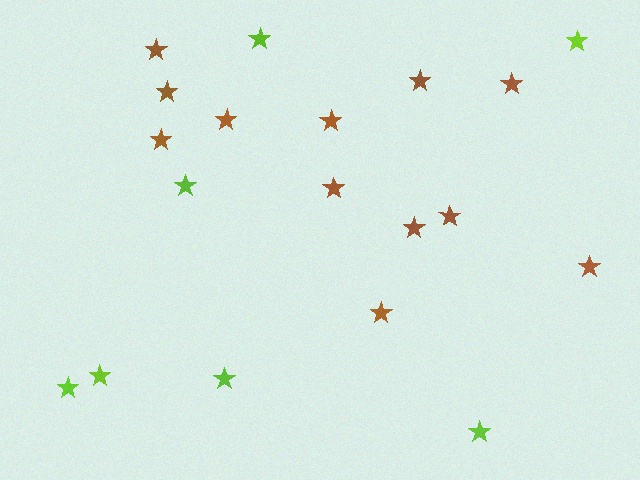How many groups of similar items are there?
There are 2 groups: one group of lime stars (7) and one group of brown stars (12).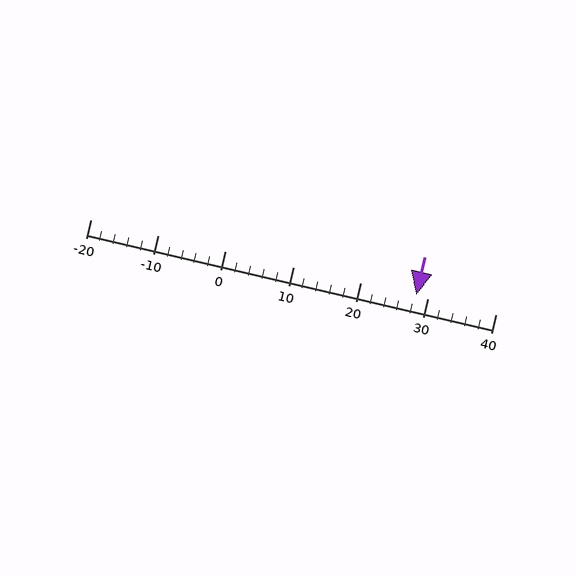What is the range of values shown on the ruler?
The ruler shows values from -20 to 40.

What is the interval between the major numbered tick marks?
The major tick marks are spaced 10 units apart.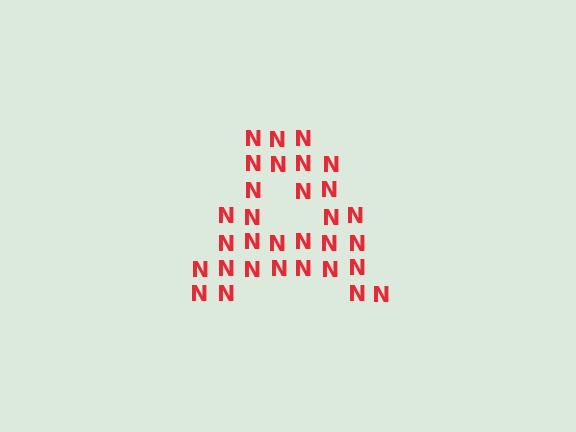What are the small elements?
The small elements are letter N's.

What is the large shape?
The large shape is the letter A.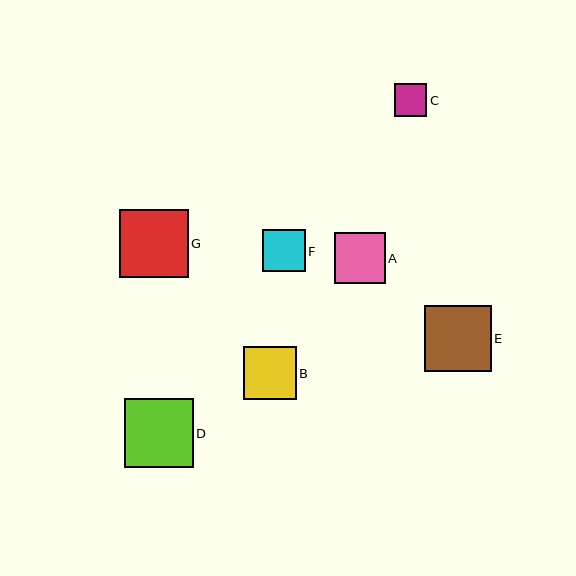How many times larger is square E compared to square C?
Square E is approximately 2.0 times the size of square C.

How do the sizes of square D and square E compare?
Square D and square E are approximately the same size.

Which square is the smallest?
Square C is the smallest with a size of approximately 33 pixels.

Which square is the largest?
Square D is the largest with a size of approximately 69 pixels.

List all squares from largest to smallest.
From largest to smallest: D, G, E, B, A, F, C.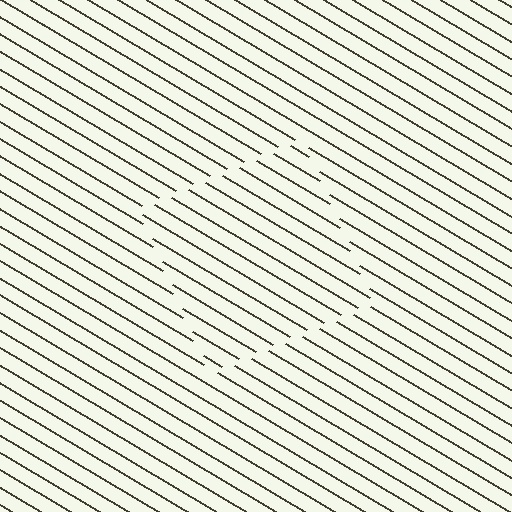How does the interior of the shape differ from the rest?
The interior of the shape contains the same grating, shifted by half a period — the contour is defined by the phase discontinuity where line-ends from the inner and outer gratings abut.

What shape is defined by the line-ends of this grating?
An illusory square. The interior of the shape contains the same grating, shifted by half a period — the contour is defined by the phase discontinuity where line-ends from the inner and outer gratings abut.